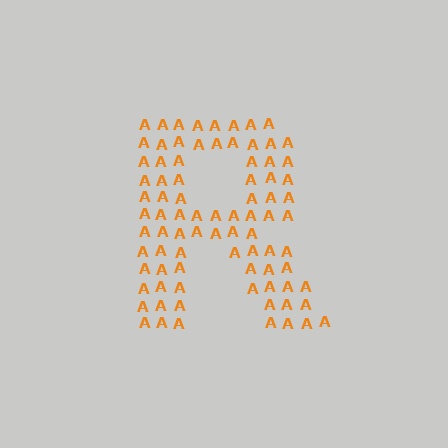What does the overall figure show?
The overall figure shows the letter R.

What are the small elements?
The small elements are letter A's.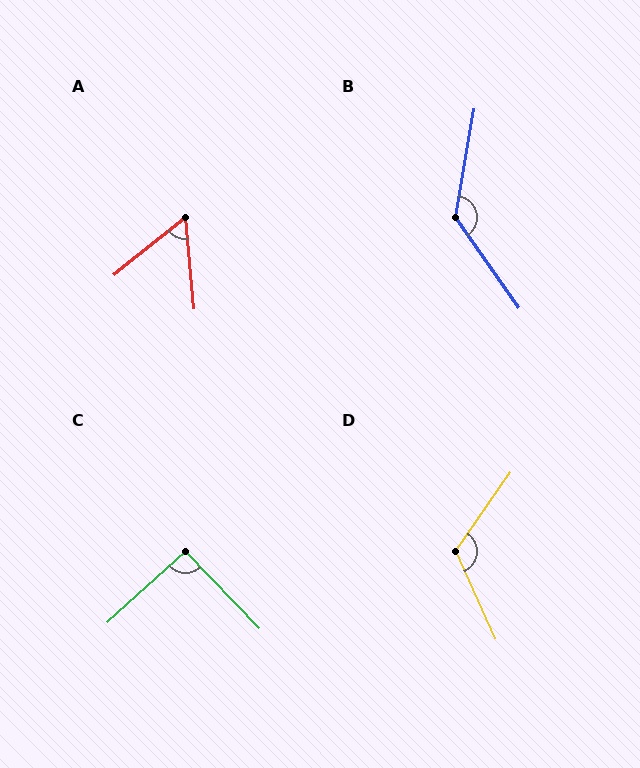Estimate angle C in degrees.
Approximately 92 degrees.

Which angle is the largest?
B, at approximately 135 degrees.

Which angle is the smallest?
A, at approximately 57 degrees.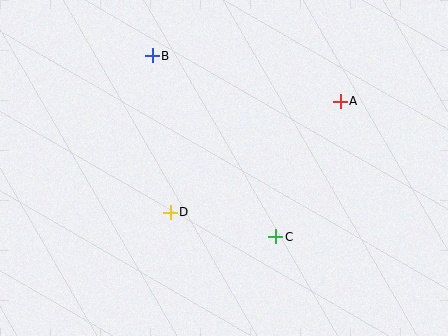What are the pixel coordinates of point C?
Point C is at (276, 237).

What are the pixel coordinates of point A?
Point A is at (340, 101).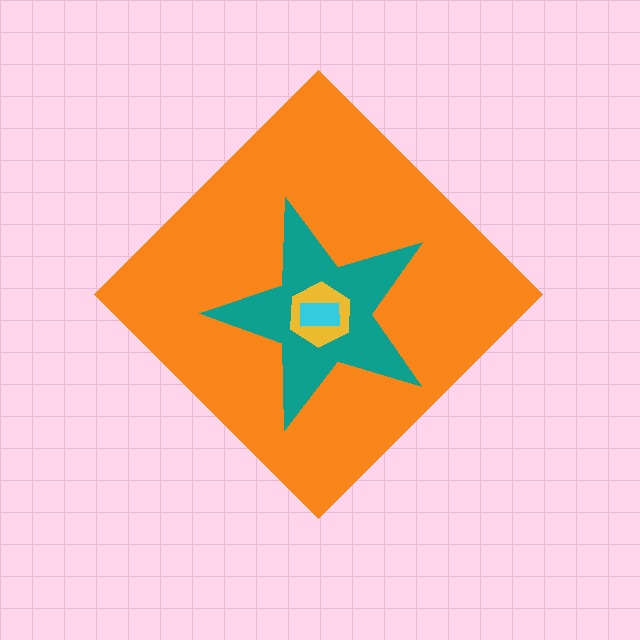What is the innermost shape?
The cyan rectangle.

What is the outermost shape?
The orange diamond.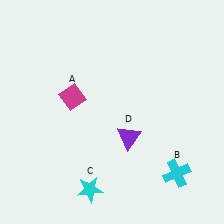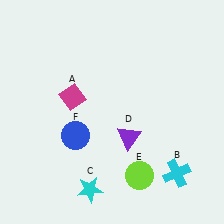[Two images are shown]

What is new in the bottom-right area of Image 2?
A lime circle (E) was added in the bottom-right area of Image 2.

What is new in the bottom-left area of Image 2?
A blue circle (F) was added in the bottom-left area of Image 2.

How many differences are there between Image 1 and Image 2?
There are 2 differences between the two images.